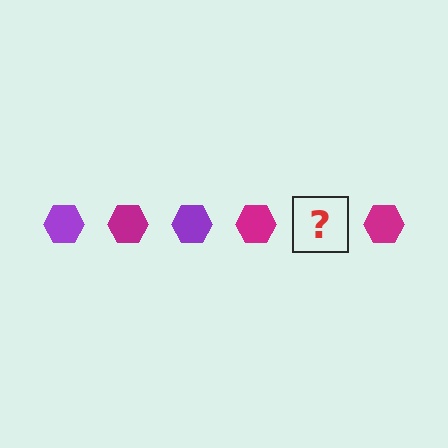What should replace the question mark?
The question mark should be replaced with a purple hexagon.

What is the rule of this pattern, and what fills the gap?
The rule is that the pattern cycles through purple, magenta hexagons. The gap should be filled with a purple hexagon.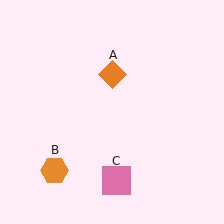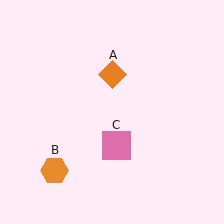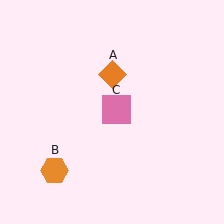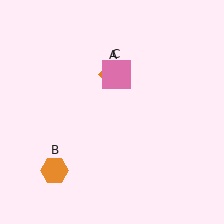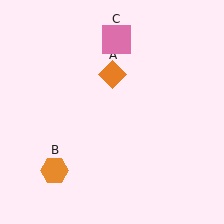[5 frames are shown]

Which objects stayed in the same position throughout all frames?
Orange diamond (object A) and orange hexagon (object B) remained stationary.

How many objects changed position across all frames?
1 object changed position: pink square (object C).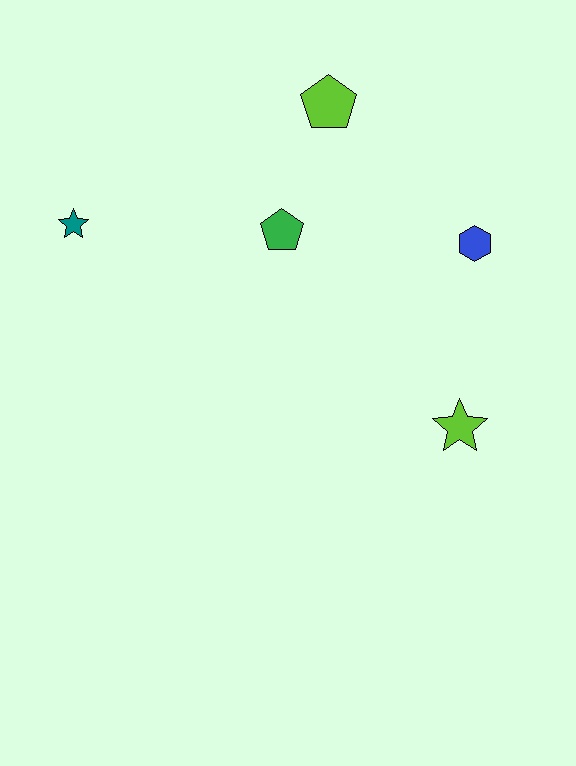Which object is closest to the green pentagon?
The lime pentagon is closest to the green pentagon.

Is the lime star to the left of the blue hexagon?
Yes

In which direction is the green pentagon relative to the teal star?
The green pentagon is to the right of the teal star.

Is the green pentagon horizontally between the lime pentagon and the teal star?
Yes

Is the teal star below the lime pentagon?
Yes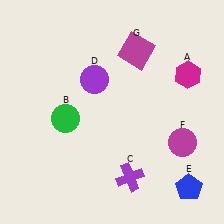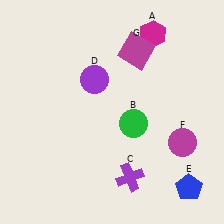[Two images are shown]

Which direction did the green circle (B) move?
The green circle (B) moved right.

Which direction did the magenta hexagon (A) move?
The magenta hexagon (A) moved up.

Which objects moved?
The objects that moved are: the magenta hexagon (A), the green circle (B).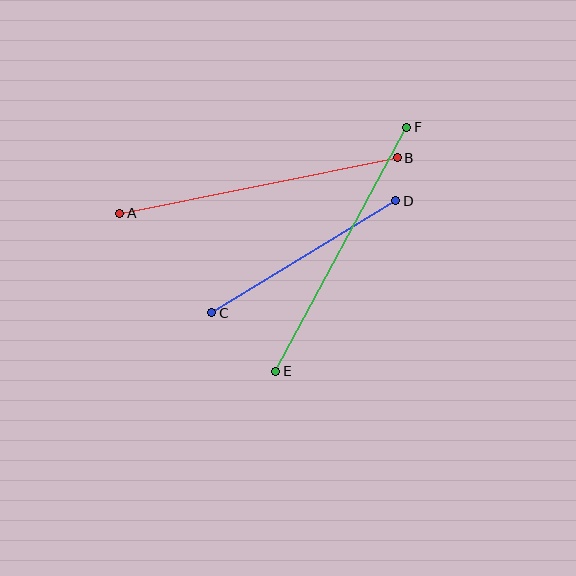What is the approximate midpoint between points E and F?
The midpoint is at approximately (341, 249) pixels.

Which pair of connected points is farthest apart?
Points A and B are farthest apart.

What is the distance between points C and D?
The distance is approximately 215 pixels.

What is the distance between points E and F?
The distance is approximately 277 pixels.